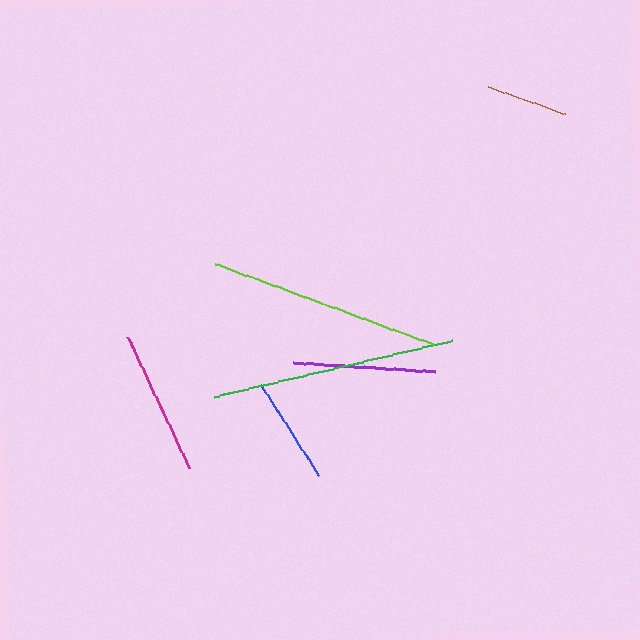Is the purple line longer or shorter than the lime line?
The lime line is longer than the purple line.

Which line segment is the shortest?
The brown line is the shortest at approximately 82 pixels.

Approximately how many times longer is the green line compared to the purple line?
The green line is approximately 1.7 times the length of the purple line.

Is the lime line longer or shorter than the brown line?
The lime line is longer than the brown line.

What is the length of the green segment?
The green segment is approximately 245 pixels long.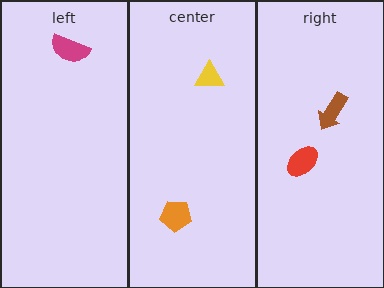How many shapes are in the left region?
1.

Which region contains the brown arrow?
The right region.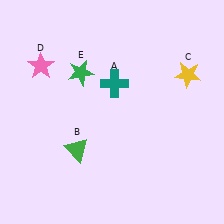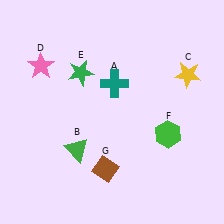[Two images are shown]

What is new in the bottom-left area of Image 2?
A brown diamond (G) was added in the bottom-left area of Image 2.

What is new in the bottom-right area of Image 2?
A green hexagon (F) was added in the bottom-right area of Image 2.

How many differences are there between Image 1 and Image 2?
There are 2 differences between the two images.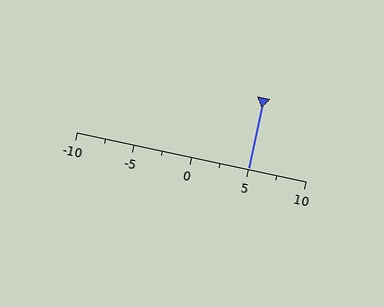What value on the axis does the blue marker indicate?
The marker indicates approximately 5.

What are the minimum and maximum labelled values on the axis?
The axis runs from -10 to 10.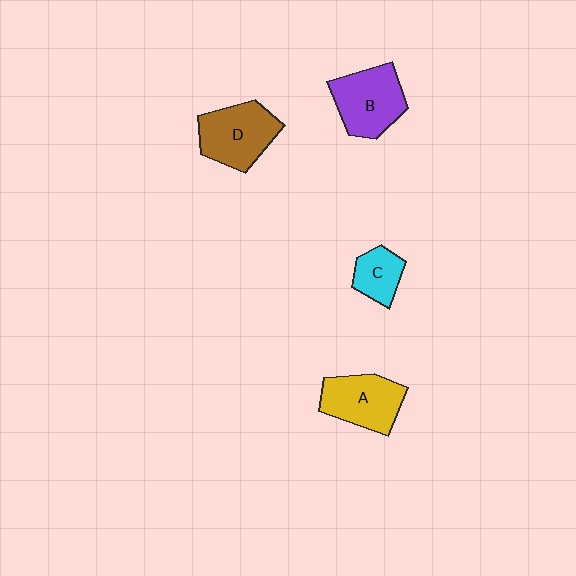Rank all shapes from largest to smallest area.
From largest to smallest: D (brown), B (purple), A (yellow), C (cyan).